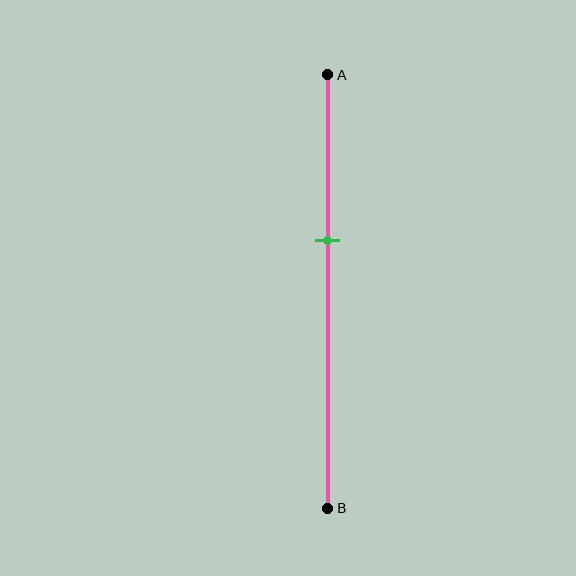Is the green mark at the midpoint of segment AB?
No, the mark is at about 40% from A, not at the 50% midpoint.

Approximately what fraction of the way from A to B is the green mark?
The green mark is approximately 40% of the way from A to B.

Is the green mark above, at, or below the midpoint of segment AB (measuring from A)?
The green mark is above the midpoint of segment AB.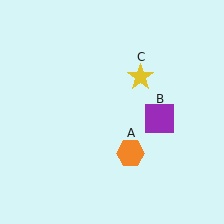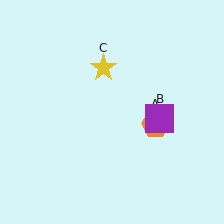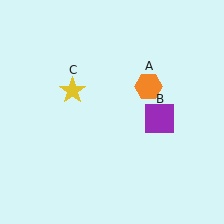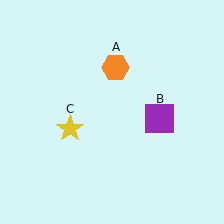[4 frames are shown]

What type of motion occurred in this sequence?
The orange hexagon (object A), yellow star (object C) rotated counterclockwise around the center of the scene.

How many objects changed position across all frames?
2 objects changed position: orange hexagon (object A), yellow star (object C).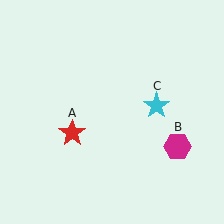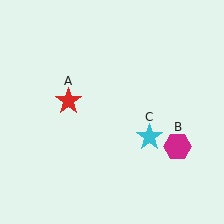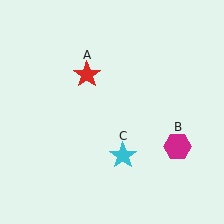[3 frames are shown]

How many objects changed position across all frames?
2 objects changed position: red star (object A), cyan star (object C).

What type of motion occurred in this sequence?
The red star (object A), cyan star (object C) rotated clockwise around the center of the scene.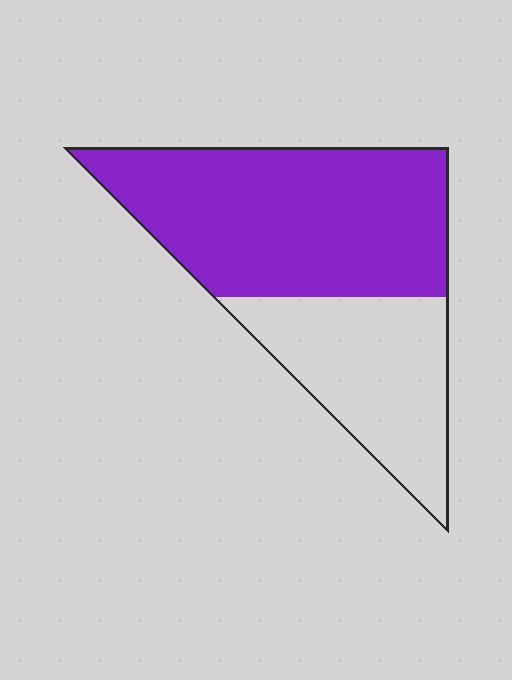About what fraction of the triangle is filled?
About five eighths (5/8).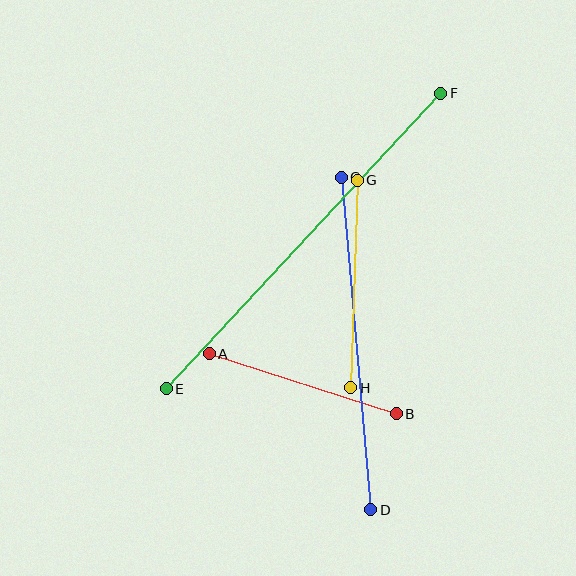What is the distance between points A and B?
The distance is approximately 196 pixels.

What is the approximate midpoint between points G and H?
The midpoint is at approximately (354, 284) pixels.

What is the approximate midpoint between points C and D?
The midpoint is at approximately (356, 344) pixels.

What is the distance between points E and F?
The distance is approximately 403 pixels.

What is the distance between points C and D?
The distance is approximately 334 pixels.